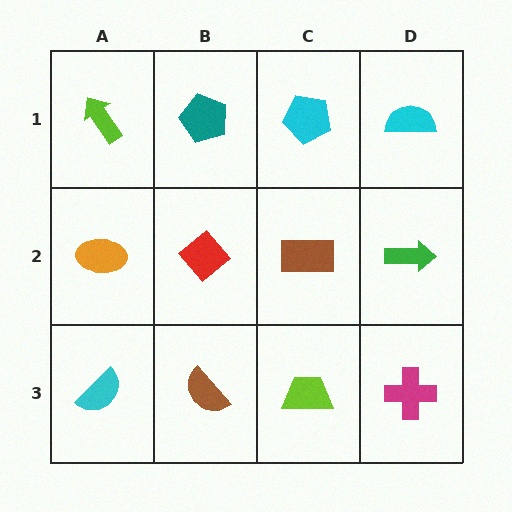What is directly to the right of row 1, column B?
A cyan pentagon.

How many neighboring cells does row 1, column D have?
2.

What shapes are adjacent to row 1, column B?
A red diamond (row 2, column B), a lime arrow (row 1, column A), a cyan pentagon (row 1, column C).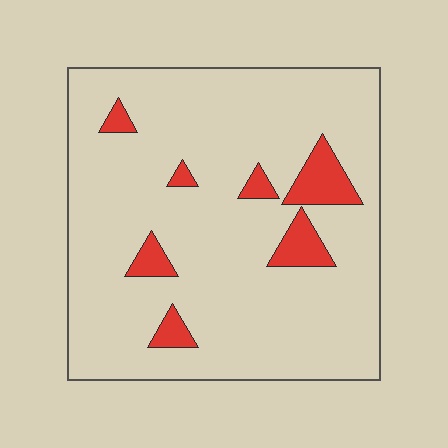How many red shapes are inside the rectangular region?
7.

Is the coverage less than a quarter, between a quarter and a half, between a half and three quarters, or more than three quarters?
Less than a quarter.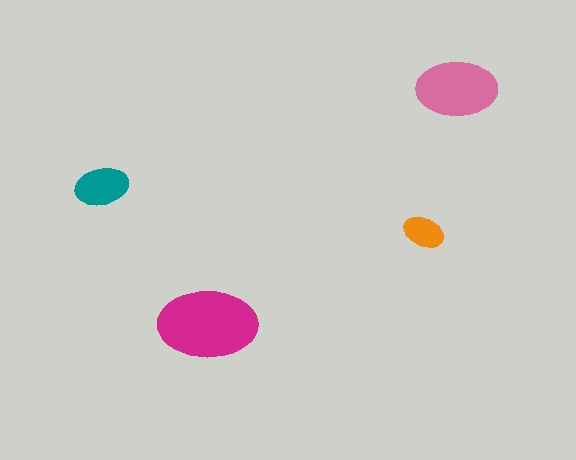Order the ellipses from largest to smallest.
the magenta one, the pink one, the teal one, the orange one.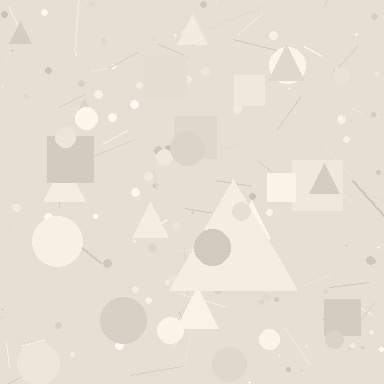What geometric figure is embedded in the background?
A triangle is embedded in the background.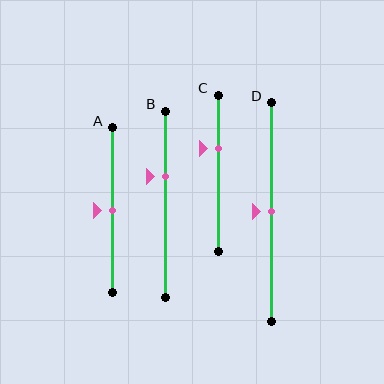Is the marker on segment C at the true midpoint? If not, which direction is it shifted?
No, the marker on segment C is shifted upward by about 16% of the segment length.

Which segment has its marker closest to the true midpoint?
Segment A has its marker closest to the true midpoint.